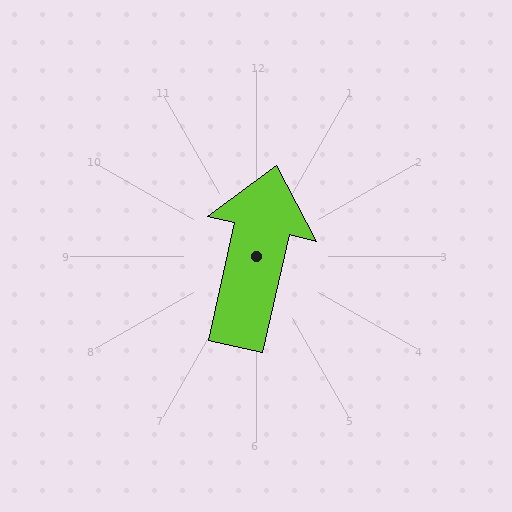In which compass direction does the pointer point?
North.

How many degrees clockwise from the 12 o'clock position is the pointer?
Approximately 13 degrees.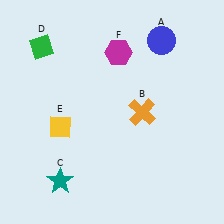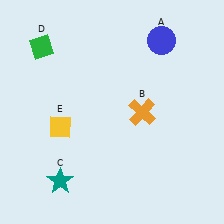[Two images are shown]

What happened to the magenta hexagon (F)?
The magenta hexagon (F) was removed in Image 2. It was in the top-right area of Image 1.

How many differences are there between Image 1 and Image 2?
There is 1 difference between the two images.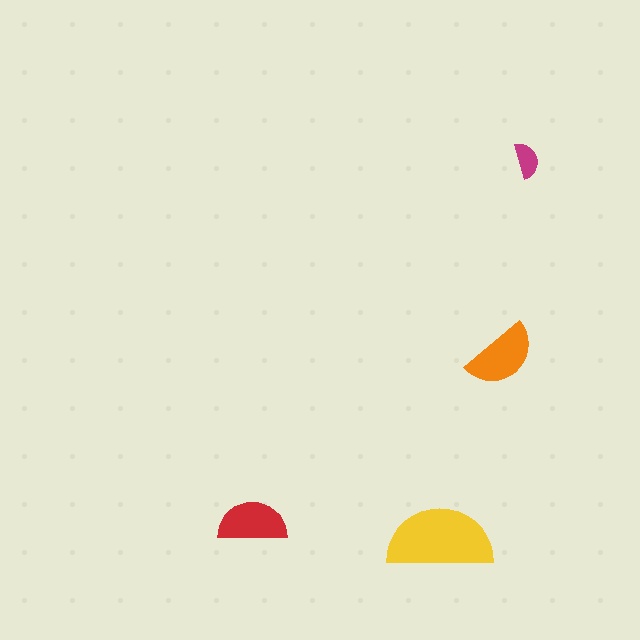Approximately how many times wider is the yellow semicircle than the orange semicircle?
About 1.5 times wider.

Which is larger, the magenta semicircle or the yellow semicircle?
The yellow one.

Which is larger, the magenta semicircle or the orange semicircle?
The orange one.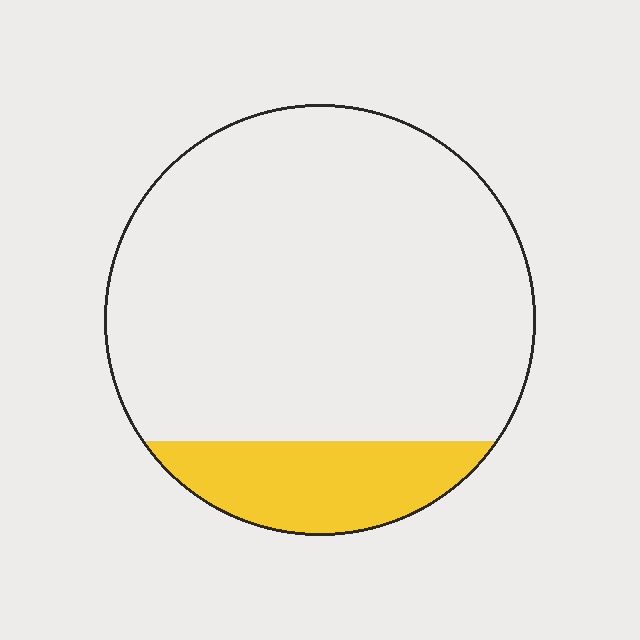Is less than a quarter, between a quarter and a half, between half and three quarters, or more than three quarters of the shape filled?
Less than a quarter.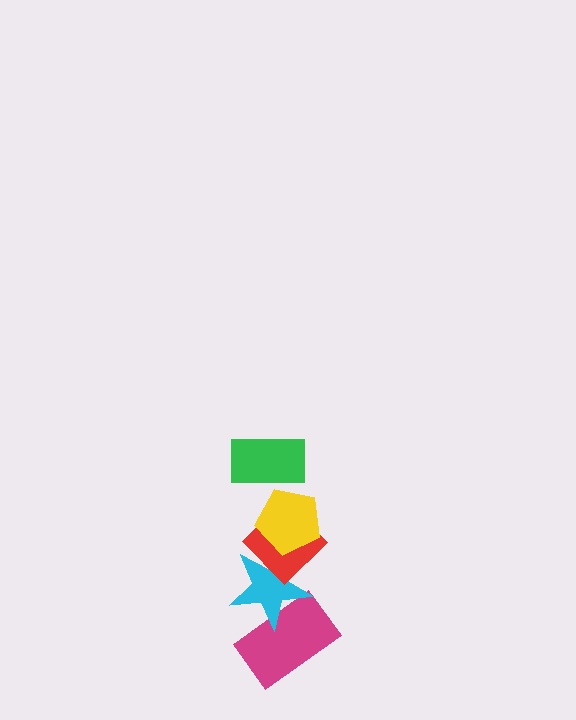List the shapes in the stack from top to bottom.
From top to bottom: the green rectangle, the yellow pentagon, the red diamond, the cyan star, the magenta rectangle.